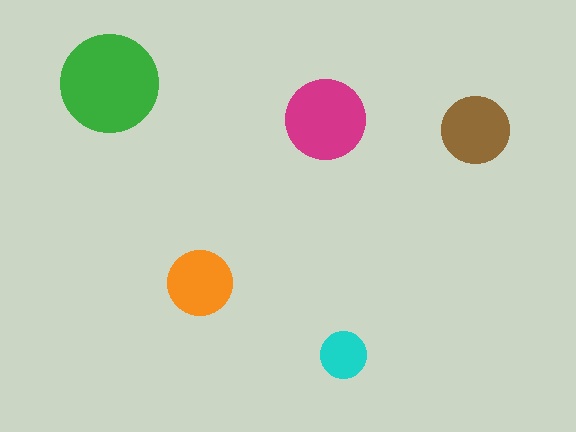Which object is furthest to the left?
The green circle is leftmost.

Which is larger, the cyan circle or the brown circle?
The brown one.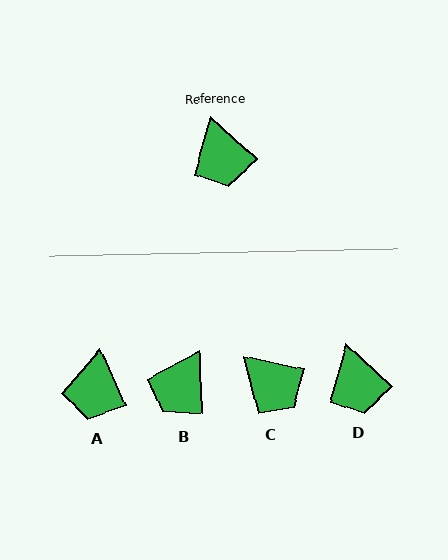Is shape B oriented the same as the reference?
No, it is off by about 46 degrees.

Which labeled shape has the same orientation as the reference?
D.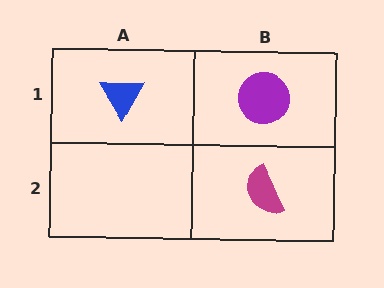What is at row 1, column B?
A purple circle.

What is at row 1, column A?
A blue triangle.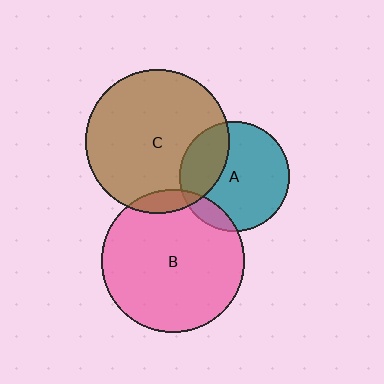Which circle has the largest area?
Circle C (brown).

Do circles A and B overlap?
Yes.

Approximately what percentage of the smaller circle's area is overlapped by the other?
Approximately 10%.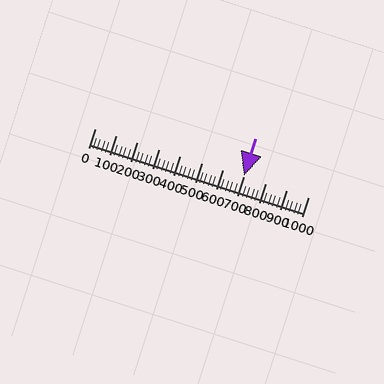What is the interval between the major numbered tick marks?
The major tick marks are spaced 100 units apart.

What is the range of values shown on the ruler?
The ruler shows values from 0 to 1000.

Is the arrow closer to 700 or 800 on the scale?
The arrow is closer to 700.